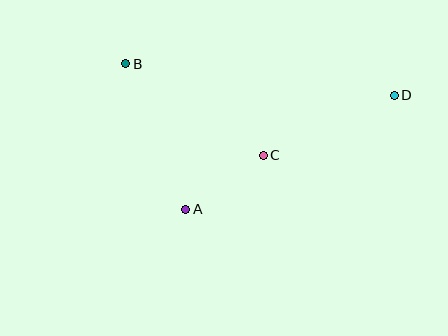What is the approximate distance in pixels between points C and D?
The distance between C and D is approximately 144 pixels.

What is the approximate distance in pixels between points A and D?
The distance between A and D is approximately 238 pixels.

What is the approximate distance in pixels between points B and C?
The distance between B and C is approximately 165 pixels.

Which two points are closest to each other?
Points A and C are closest to each other.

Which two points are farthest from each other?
Points B and D are farthest from each other.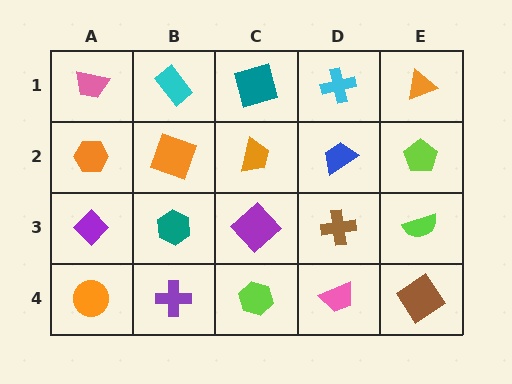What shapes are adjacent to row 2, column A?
A pink trapezoid (row 1, column A), a purple diamond (row 3, column A), an orange square (row 2, column B).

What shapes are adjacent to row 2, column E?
An orange triangle (row 1, column E), a lime semicircle (row 3, column E), a blue trapezoid (row 2, column D).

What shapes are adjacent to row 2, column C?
A teal square (row 1, column C), a purple diamond (row 3, column C), an orange square (row 2, column B), a blue trapezoid (row 2, column D).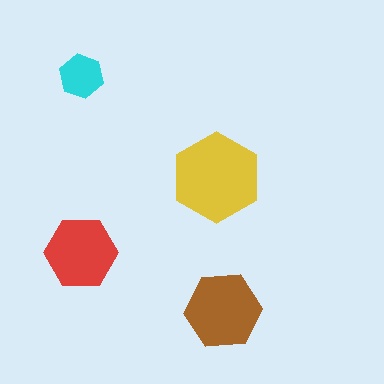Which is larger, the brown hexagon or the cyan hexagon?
The brown one.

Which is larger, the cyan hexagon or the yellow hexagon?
The yellow one.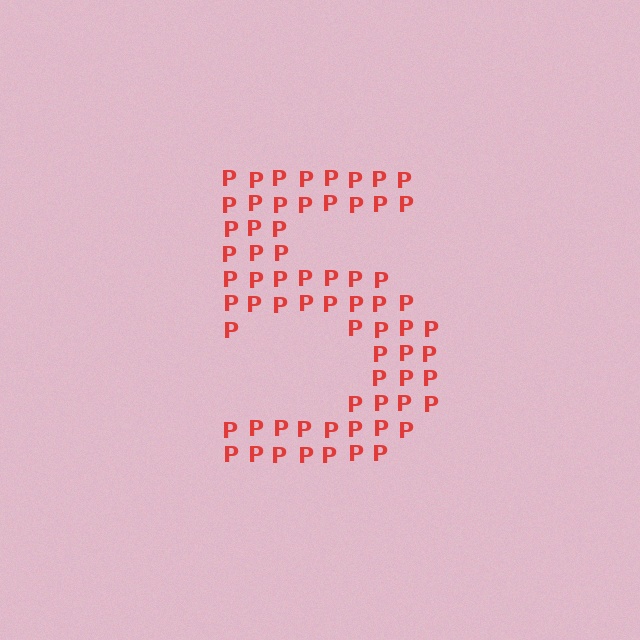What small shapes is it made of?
It is made of small letter P's.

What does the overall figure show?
The overall figure shows the digit 5.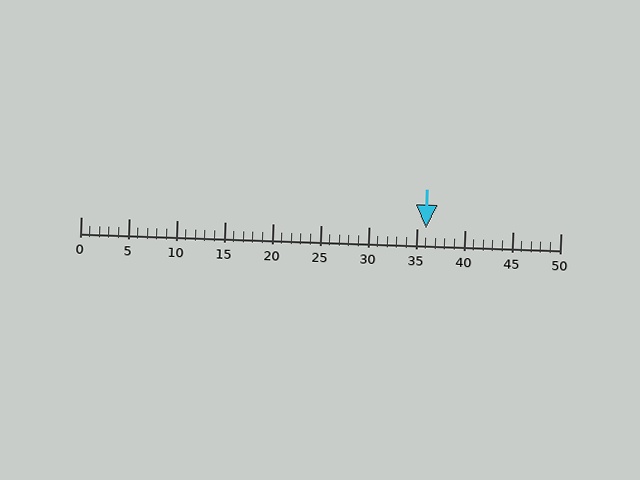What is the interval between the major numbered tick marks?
The major tick marks are spaced 5 units apart.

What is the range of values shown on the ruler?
The ruler shows values from 0 to 50.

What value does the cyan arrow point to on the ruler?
The cyan arrow points to approximately 36.